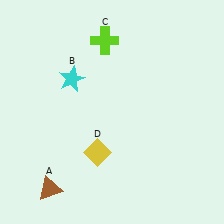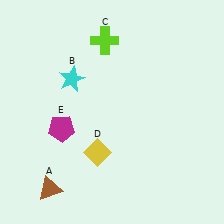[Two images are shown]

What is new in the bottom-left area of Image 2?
A magenta pentagon (E) was added in the bottom-left area of Image 2.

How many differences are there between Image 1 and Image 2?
There is 1 difference between the two images.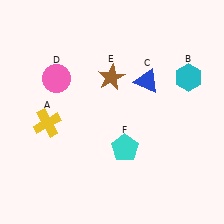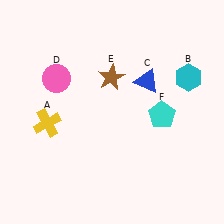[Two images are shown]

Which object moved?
The cyan pentagon (F) moved right.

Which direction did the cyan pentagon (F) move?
The cyan pentagon (F) moved right.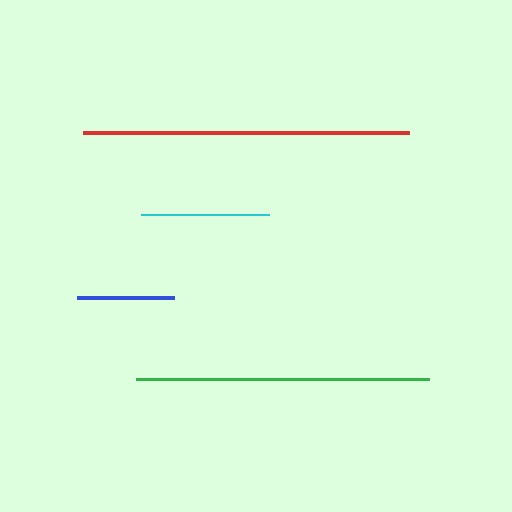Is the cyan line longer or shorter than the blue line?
The cyan line is longer than the blue line.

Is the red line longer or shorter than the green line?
The red line is longer than the green line.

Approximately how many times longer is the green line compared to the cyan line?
The green line is approximately 2.3 times the length of the cyan line.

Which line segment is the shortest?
The blue line is the shortest at approximately 97 pixels.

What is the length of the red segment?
The red segment is approximately 325 pixels long.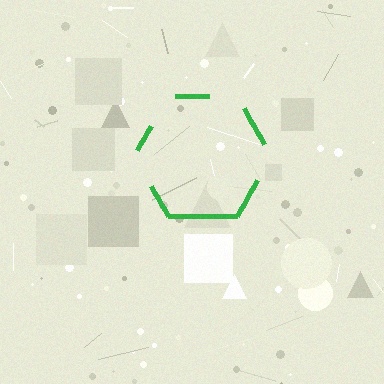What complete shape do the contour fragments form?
The contour fragments form a hexagon.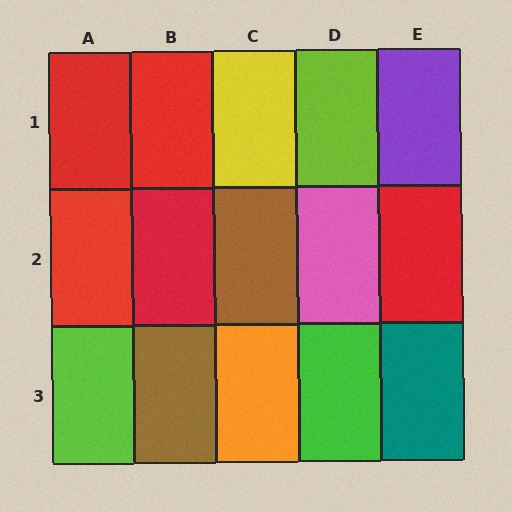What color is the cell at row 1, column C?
Yellow.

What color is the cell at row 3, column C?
Orange.